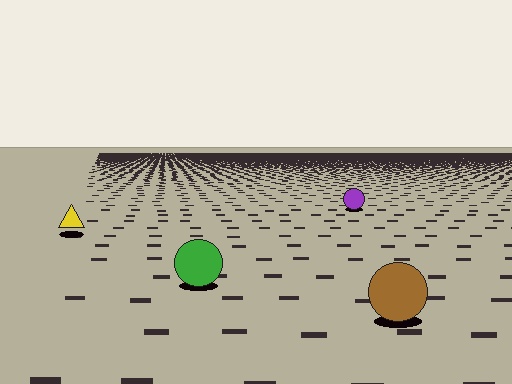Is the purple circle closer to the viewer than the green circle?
No. The green circle is closer — you can tell from the texture gradient: the ground texture is coarser near it.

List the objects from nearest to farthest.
From nearest to farthest: the brown circle, the green circle, the yellow triangle, the purple circle.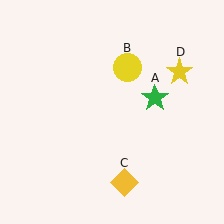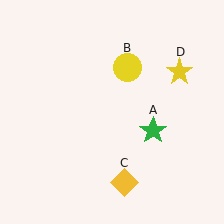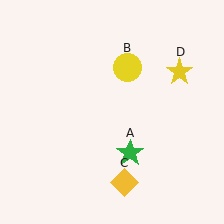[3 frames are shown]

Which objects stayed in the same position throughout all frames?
Yellow circle (object B) and yellow diamond (object C) and yellow star (object D) remained stationary.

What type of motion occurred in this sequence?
The green star (object A) rotated clockwise around the center of the scene.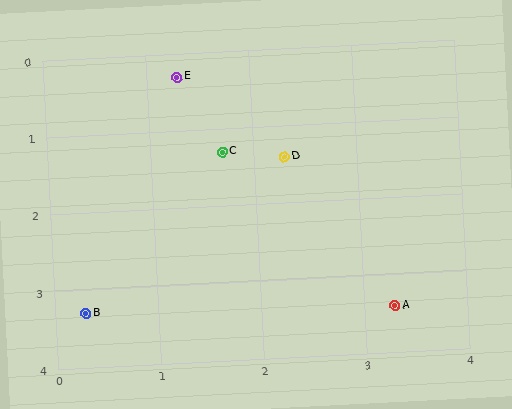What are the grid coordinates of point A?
Point A is at approximately (3.3, 3.4).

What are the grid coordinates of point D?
Point D is at approximately (2.3, 1.4).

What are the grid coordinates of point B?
Point B is at approximately (0.3, 3.3).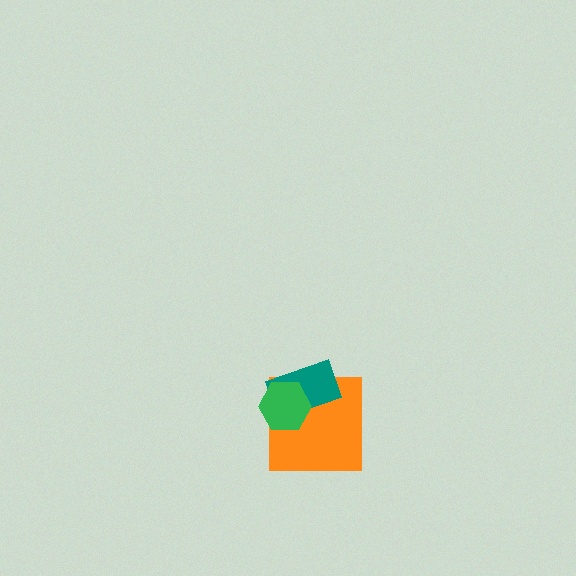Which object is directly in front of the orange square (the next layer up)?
The teal rectangle is directly in front of the orange square.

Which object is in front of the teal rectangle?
The green hexagon is in front of the teal rectangle.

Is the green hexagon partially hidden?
No, no other shape covers it.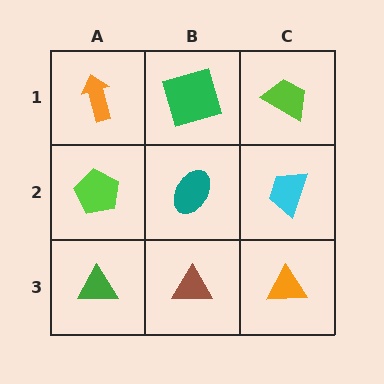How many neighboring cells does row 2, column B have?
4.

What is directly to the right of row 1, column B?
A lime trapezoid.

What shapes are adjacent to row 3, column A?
A lime pentagon (row 2, column A), a brown triangle (row 3, column B).